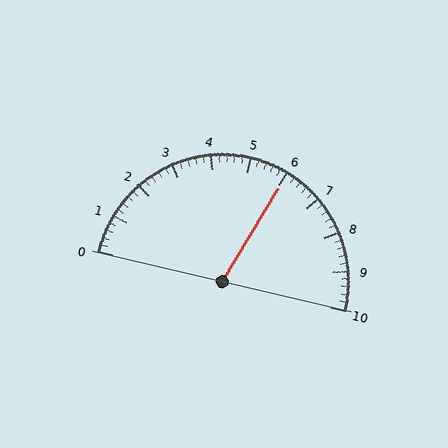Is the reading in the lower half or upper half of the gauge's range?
The reading is in the upper half of the range (0 to 10).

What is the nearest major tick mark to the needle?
The nearest major tick mark is 6.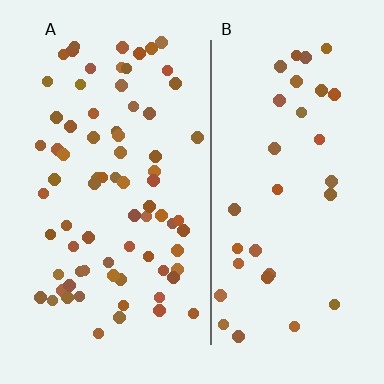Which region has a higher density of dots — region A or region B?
A (the left).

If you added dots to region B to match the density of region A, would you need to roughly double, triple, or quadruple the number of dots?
Approximately double.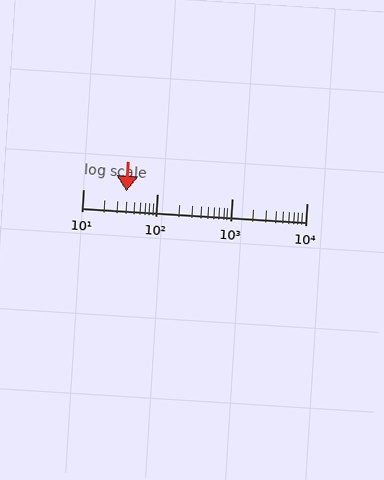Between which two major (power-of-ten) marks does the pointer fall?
The pointer is between 10 and 100.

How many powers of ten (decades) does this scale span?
The scale spans 3 decades, from 10 to 10000.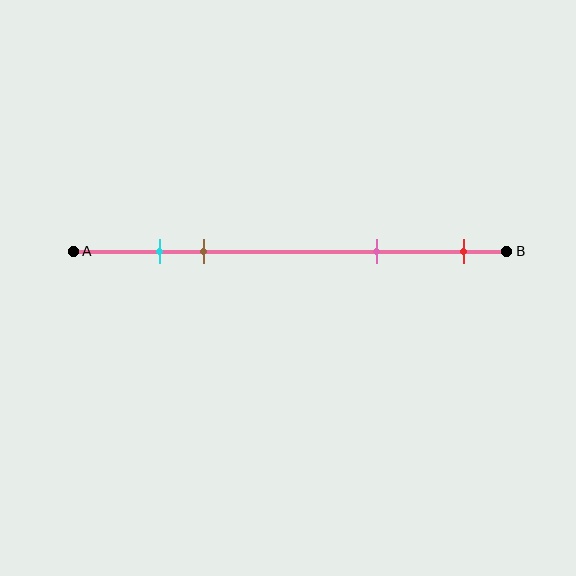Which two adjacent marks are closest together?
The cyan and brown marks are the closest adjacent pair.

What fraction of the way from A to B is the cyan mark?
The cyan mark is approximately 20% (0.2) of the way from A to B.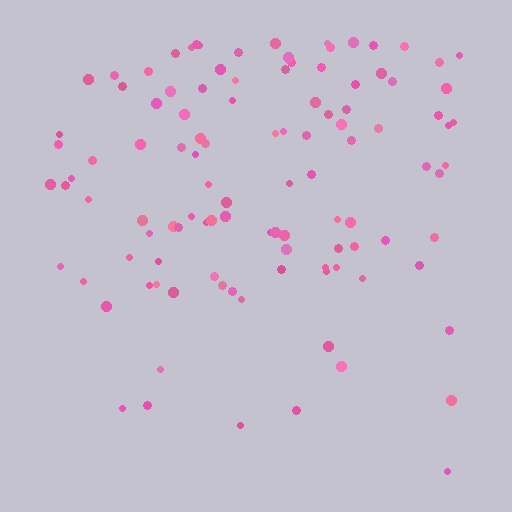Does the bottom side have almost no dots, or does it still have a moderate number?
Still a moderate number, just noticeably fewer than the top.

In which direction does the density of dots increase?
From bottom to top, with the top side densest.